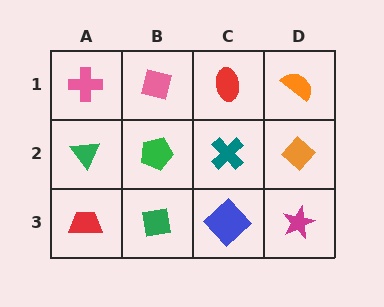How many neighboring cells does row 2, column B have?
4.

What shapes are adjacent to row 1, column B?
A green pentagon (row 2, column B), a pink cross (row 1, column A), a red ellipse (row 1, column C).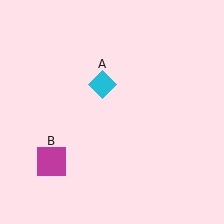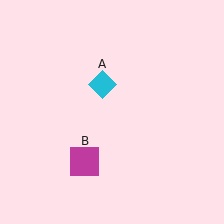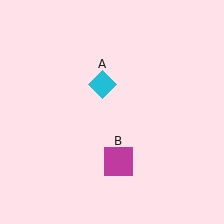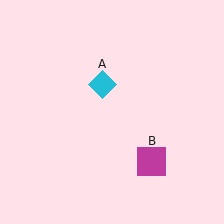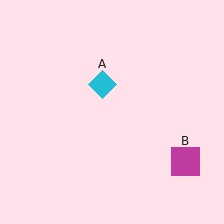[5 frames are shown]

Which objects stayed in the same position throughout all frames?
Cyan diamond (object A) remained stationary.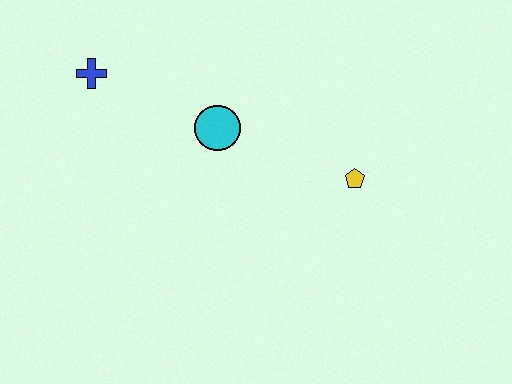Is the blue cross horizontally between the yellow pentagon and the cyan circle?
No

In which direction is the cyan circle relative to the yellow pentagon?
The cyan circle is to the left of the yellow pentagon.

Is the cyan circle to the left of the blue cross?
No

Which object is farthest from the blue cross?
The yellow pentagon is farthest from the blue cross.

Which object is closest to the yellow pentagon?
The cyan circle is closest to the yellow pentagon.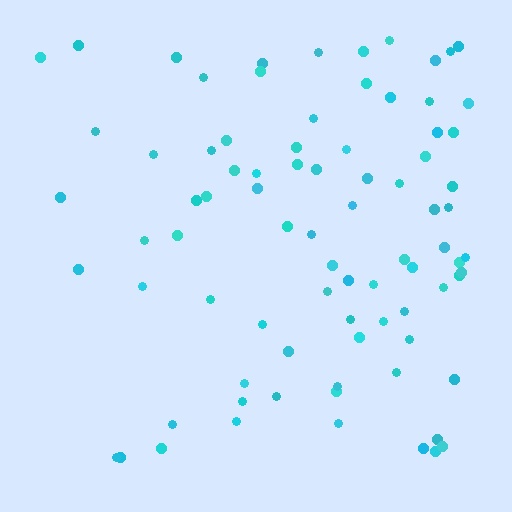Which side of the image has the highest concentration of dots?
The right.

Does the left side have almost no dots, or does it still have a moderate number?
Still a moderate number, just noticeably fewer than the right.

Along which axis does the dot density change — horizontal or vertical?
Horizontal.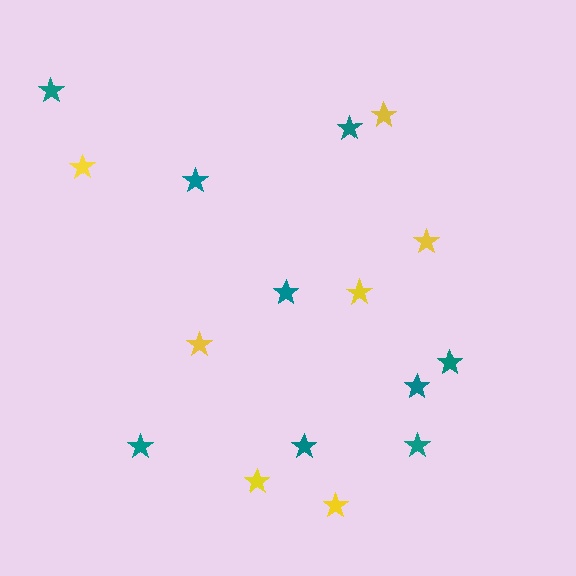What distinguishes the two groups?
There are 2 groups: one group of teal stars (9) and one group of yellow stars (7).